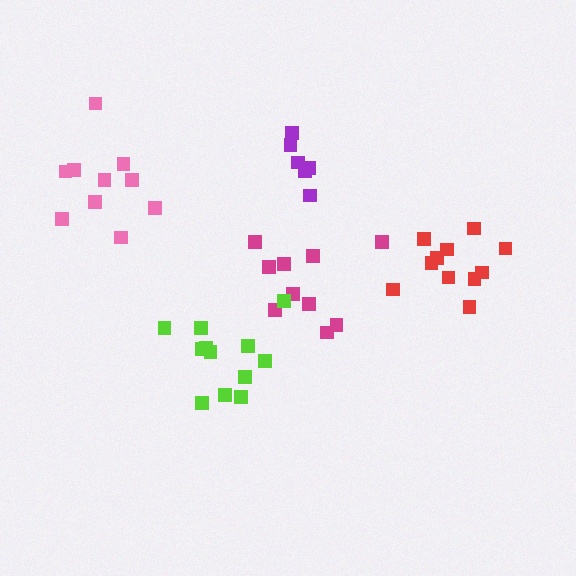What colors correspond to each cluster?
The clusters are colored: red, pink, magenta, lime, purple.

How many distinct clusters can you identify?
There are 5 distinct clusters.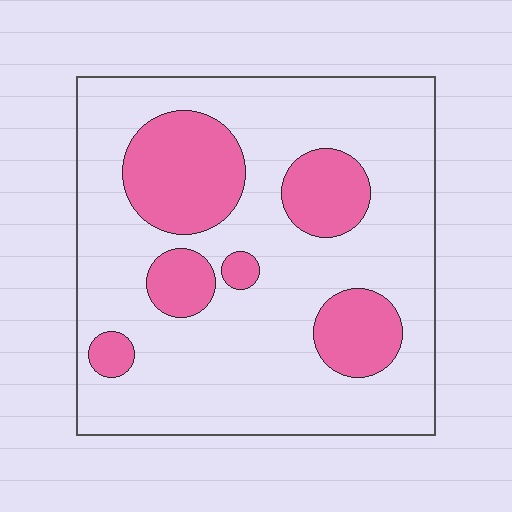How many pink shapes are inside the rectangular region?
6.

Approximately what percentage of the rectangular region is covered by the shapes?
Approximately 25%.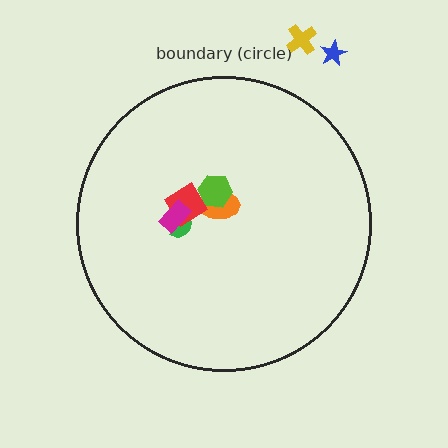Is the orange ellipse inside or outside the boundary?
Inside.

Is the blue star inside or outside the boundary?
Outside.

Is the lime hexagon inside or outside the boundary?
Inside.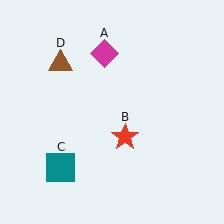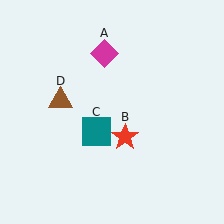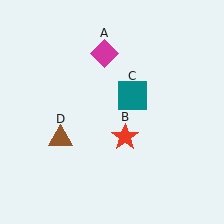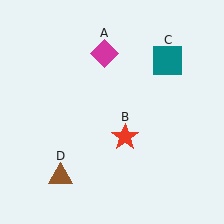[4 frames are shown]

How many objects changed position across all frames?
2 objects changed position: teal square (object C), brown triangle (object D).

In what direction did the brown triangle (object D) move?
The brown triangle (object D) moved down.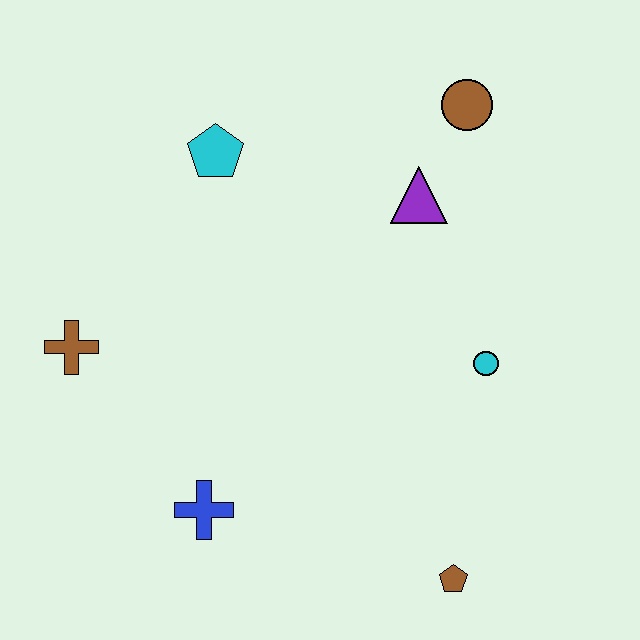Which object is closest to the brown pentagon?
The cyan circle is closest to the brown pentagon.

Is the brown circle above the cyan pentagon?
Yes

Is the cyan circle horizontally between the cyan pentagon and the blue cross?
No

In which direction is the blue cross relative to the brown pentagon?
The blue cross is to the left of the brown pentagon.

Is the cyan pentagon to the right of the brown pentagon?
No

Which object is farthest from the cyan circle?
The brown cross is farthest from the cyan circle.